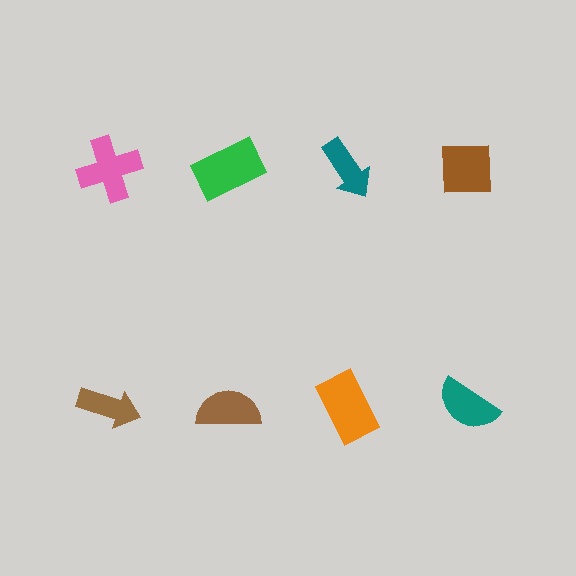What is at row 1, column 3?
A teal arrow.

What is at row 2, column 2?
A brown semicircle.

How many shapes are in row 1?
4 shapes.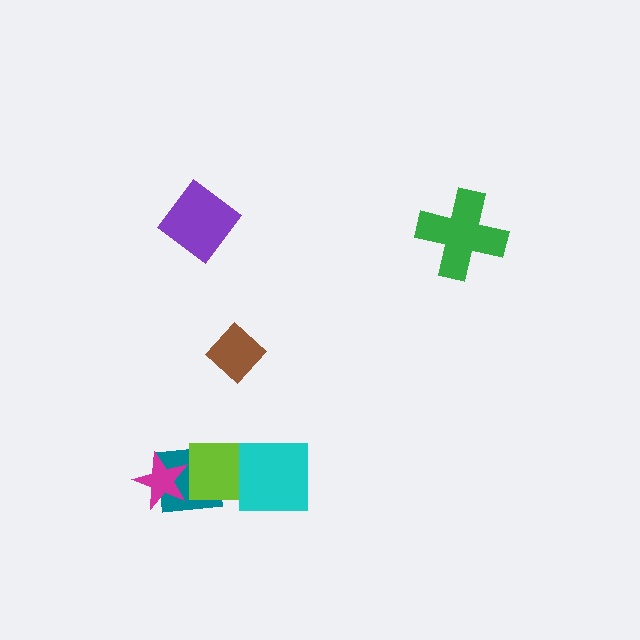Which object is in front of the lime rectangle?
The cyan square is in front of the lime rectangle.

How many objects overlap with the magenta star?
1 object overlaps with the magenta star.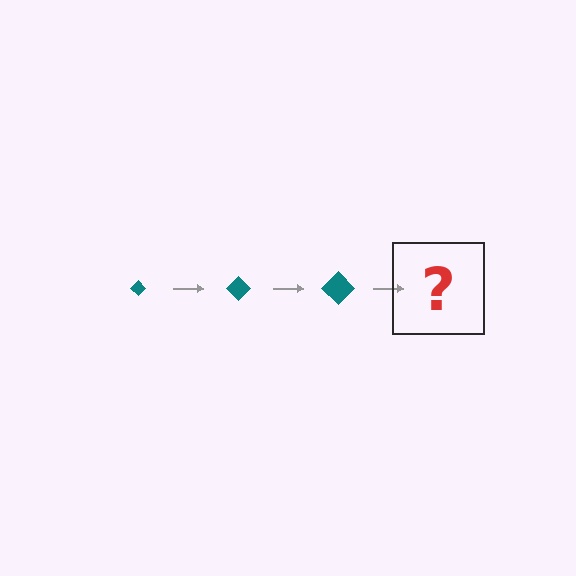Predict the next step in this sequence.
The next step is a teal diamond, larger than the previous one.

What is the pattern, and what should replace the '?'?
The pattern is that the diamond gets progressively larger each step. The '?' should be a teal diamond, larger than the previous one.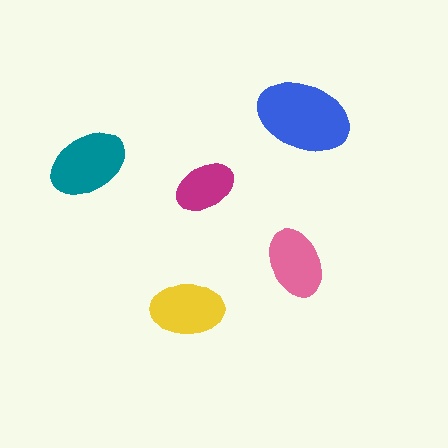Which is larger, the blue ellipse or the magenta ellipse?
The blue one.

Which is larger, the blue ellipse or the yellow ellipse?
The blue one.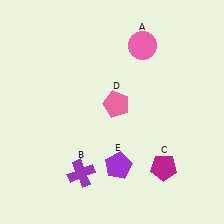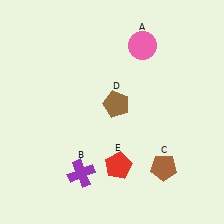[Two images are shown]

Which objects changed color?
C changed from magenta to brown. D changed from pink to brown. E changed from purple to red.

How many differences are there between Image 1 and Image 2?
There are 3 differences between the two images.